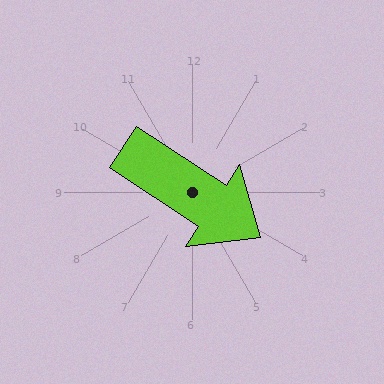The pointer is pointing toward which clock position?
Roughly 4 o'clock.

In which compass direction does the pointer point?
Southeast.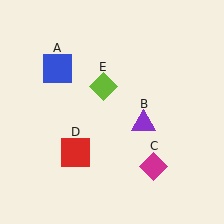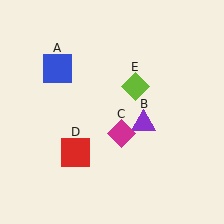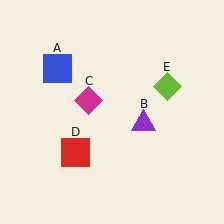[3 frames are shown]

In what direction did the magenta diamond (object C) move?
The magenta diamond (object C) moved up and to the left.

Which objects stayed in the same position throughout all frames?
Blue square (object A) and purple triangle (object B) and red square (object D) remained stationary.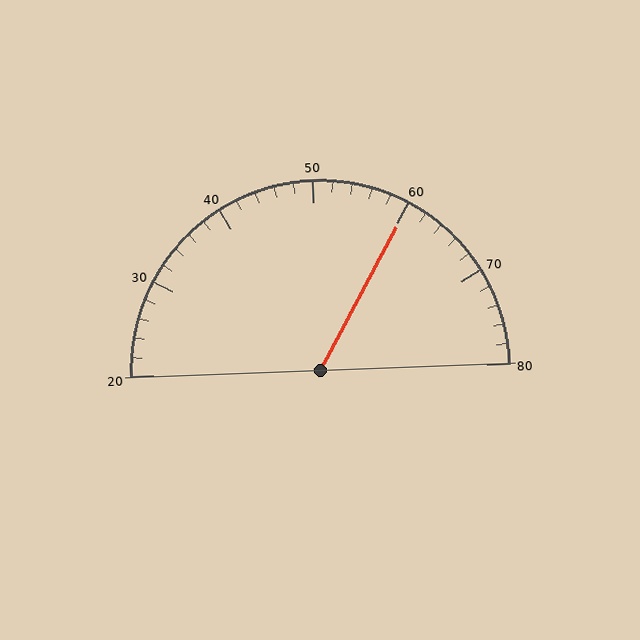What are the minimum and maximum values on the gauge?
The gauge ranges from 20 to 80.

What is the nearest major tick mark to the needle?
The nearest major tick mark is 60.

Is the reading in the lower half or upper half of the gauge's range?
The reading is in the upper half of the range (20 to 80).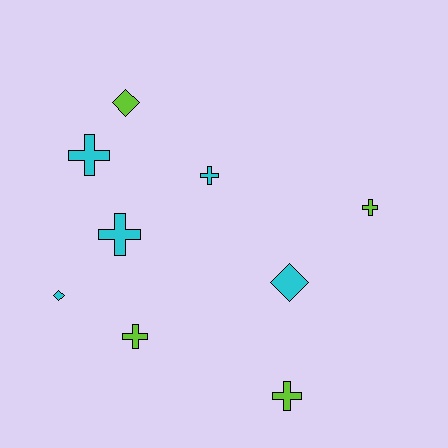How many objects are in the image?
There are 9 objects.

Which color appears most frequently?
Cyan, with 5 objects.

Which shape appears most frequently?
Cross, with 6 objects.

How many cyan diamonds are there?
There are 2 cyan diamonds.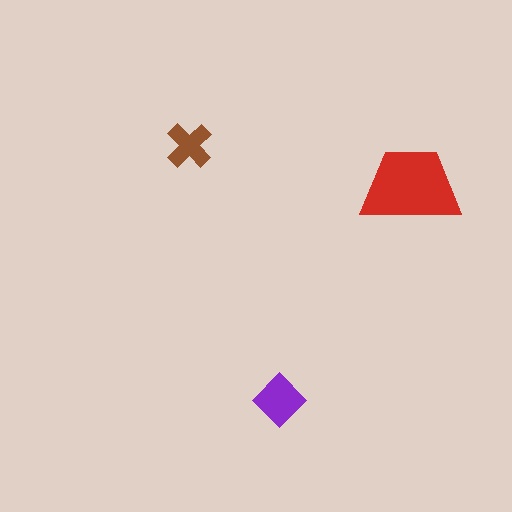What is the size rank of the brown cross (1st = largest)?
3rd.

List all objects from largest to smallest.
The red trapezoid, the purple diamond, the brown cross.